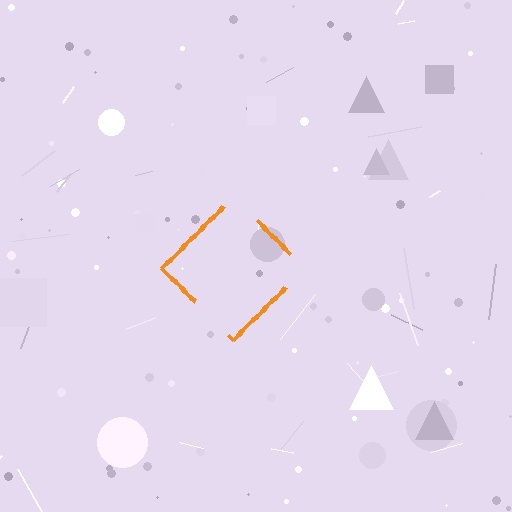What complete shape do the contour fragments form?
The contour fragments form a diamond.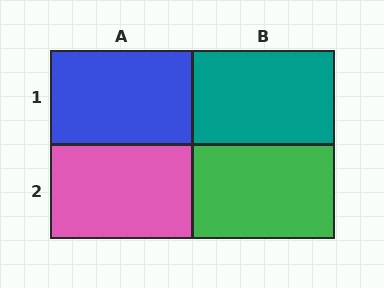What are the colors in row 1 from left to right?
Blue, teal.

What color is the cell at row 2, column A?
Pink.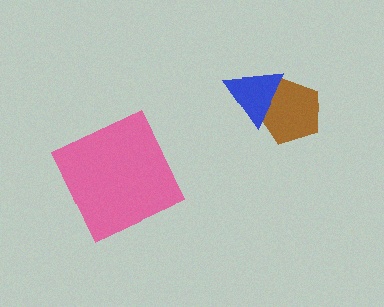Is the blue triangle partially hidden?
No, no other shape covers it.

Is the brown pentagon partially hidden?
Yes, it is partially covered by another shape.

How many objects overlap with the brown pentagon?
1 object overlaps with the brown pentagon.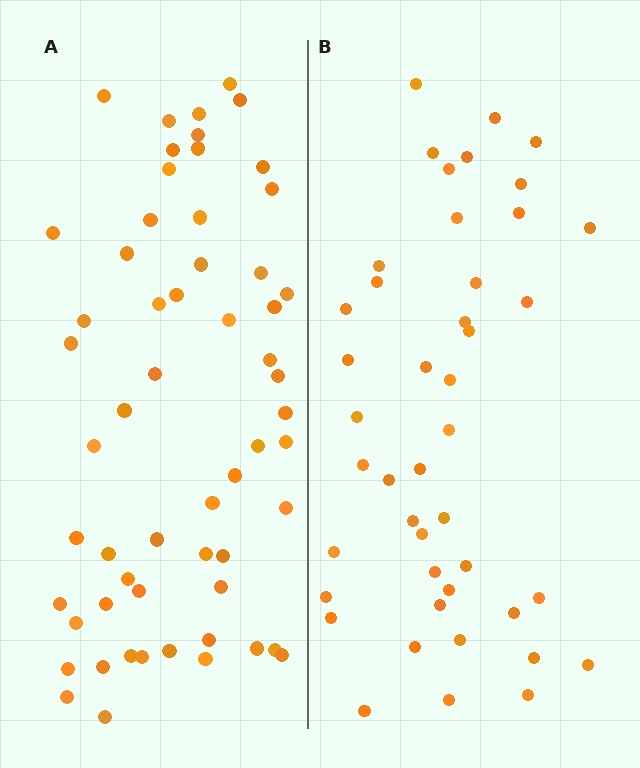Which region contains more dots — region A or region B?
Region A (the left region) has more dots.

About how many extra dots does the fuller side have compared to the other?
Region A has approximately 15 more dots than region B.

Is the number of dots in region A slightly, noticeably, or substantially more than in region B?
Region A has noticeably more, but not dramatically so. The ratio is roughly 1.3 to 1.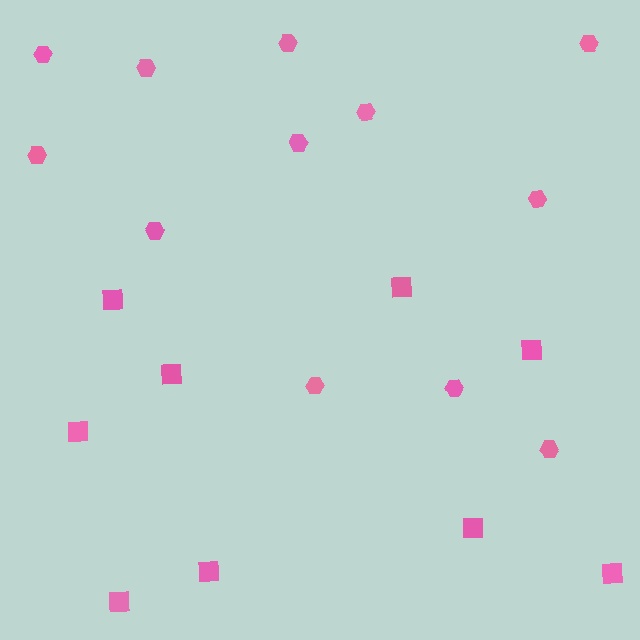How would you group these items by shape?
There are 2 groups: one group of hexagons (12) and one group of squares (9).